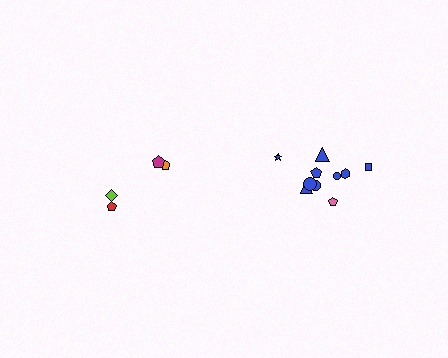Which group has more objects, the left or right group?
The right group.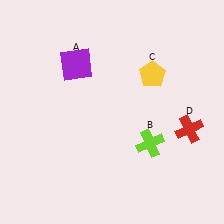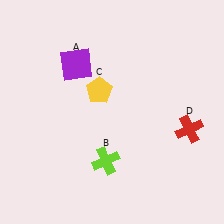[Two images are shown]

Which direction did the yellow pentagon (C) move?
The yellow pentagon (C) moved left.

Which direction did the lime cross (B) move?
The lime cross (B) moved left.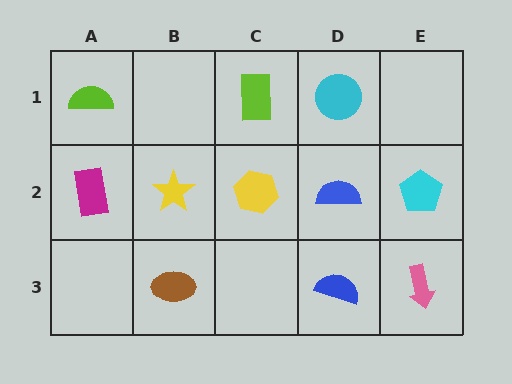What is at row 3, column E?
A pink arrow.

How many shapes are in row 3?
3 shapes.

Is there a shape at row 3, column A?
No, that cell is empty.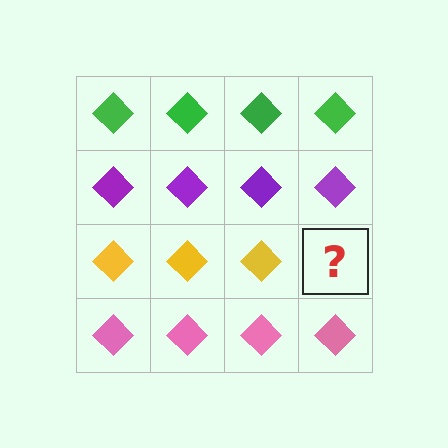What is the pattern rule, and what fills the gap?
The rule is that each row has a consistent color. The gap should be filled with a yellow diamond.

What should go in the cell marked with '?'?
The missing cell should contain a yellow diamond.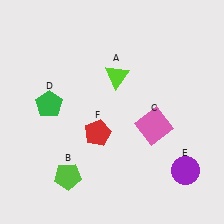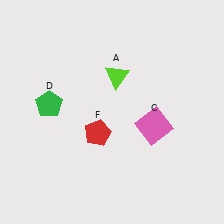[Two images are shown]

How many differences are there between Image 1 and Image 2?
There are 2 differences between the two images.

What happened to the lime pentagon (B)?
The lime pentagon (B) was removed in Image 2. It was in the bottom-left area of Image 1.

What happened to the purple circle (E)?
The purple circle (E) was removed in Image 2. It was in the bottom-right area of Image 1.